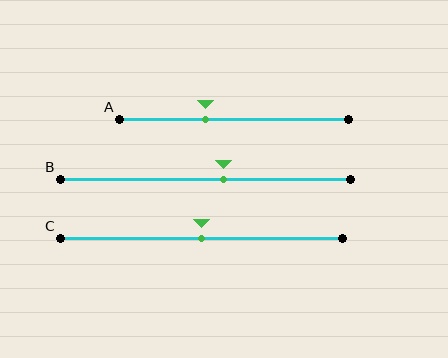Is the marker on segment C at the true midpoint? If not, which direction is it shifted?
Yes, the marker on segment C is at the true midpoint.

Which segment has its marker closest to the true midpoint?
Segment C has its marker closest to the true midpoint.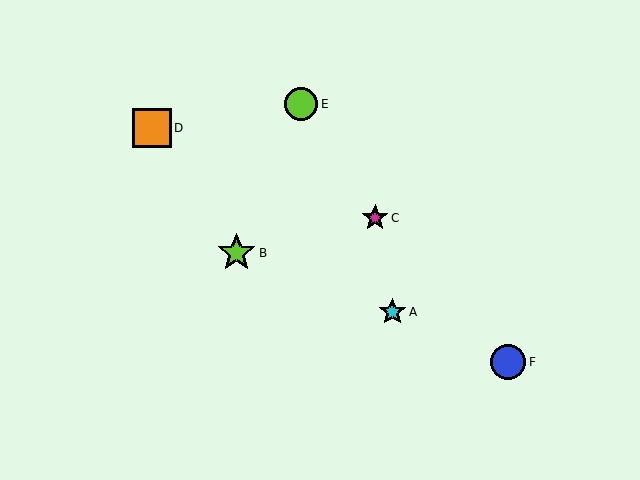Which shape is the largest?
The orange square (labeled D) is the largest.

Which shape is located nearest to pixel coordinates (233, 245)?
The lime star (labeled B) at (237, 253) is nearest to that location.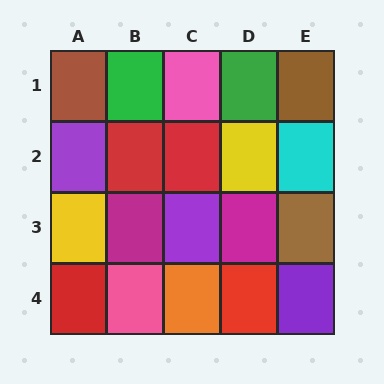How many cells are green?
2 cells are green.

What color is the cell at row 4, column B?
Pink.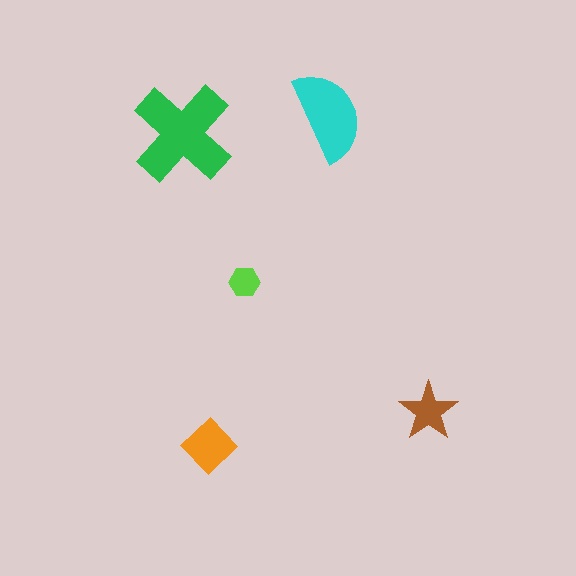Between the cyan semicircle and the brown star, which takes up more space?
The cyan semicircle.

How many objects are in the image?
There are 5 objects in the image.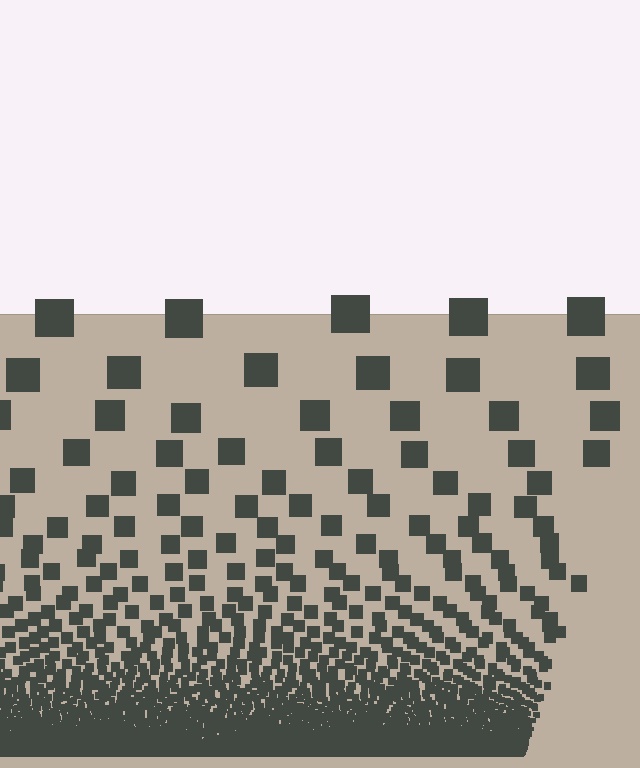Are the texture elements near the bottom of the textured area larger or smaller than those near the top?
Smaller. The gradient is inverted — elements near the bottom are smaller and denser.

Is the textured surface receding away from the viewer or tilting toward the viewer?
The surface appears to tilt toward the viewer. Texture elements get larger and sparser toward the top.